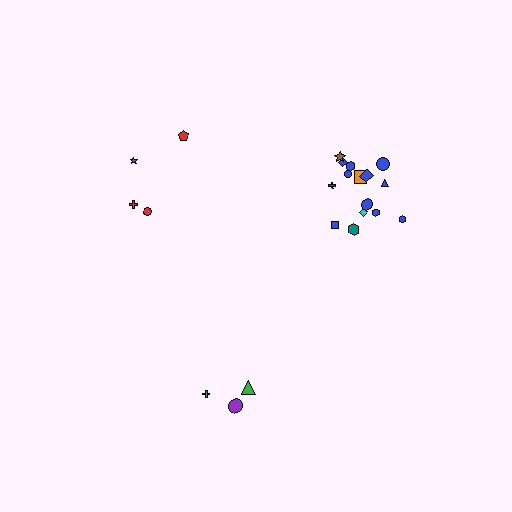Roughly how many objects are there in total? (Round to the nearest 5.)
Roughly 20 objects in total.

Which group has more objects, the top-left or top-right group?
The top-right group.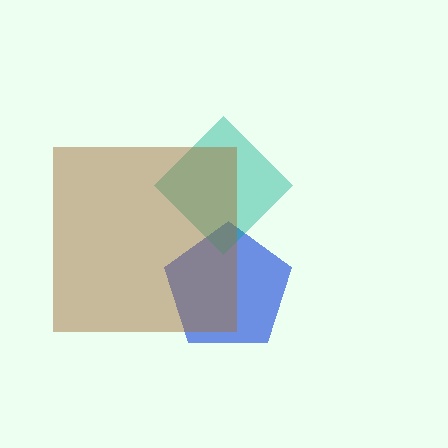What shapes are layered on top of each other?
The layered shapes are: a blue pentagon, a teal diamond, a brown square.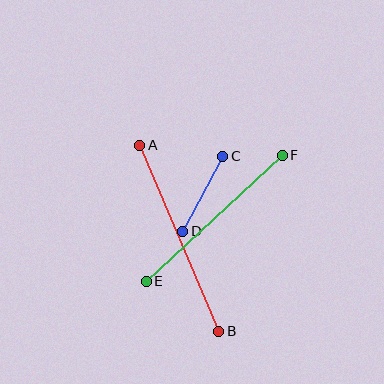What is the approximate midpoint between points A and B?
The midpoint is at approximately (179, 238) pixels.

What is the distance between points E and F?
The distance is approximately 186 pixels.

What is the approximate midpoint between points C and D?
The midpoint is at approximately (203, 194) pixels.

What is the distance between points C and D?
The distance is approximately 85 pixels.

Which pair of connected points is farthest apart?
Points A and B are farthest apart.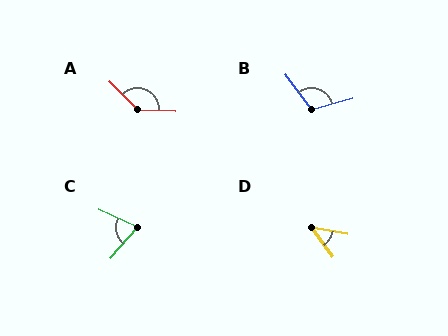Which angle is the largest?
A, at approximately 137 degrees.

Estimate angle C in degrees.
Approximately 74 degrees.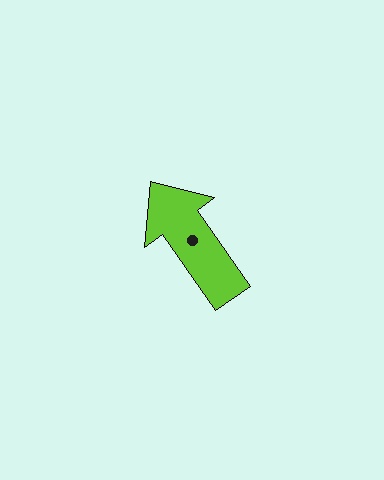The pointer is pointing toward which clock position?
Roughly 11 o'clock.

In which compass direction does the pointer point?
Northwest.